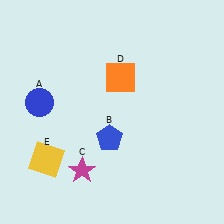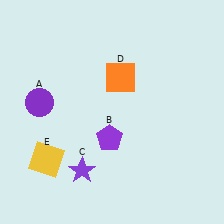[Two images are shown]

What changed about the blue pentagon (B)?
In Image 1, B is blue. In Image 2, it changed to purple.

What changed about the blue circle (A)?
In Image 1, A is blue. In Image 2, it changed to purple.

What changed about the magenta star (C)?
In Image 1, C is magenta. In Image 2, it changed to purple.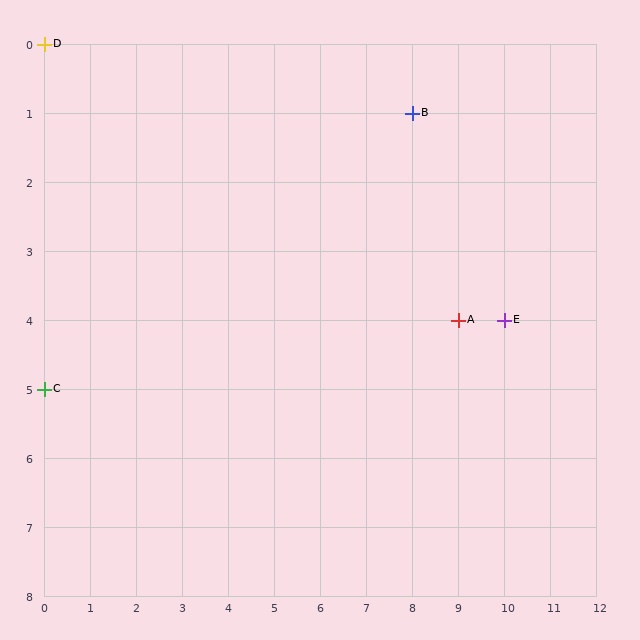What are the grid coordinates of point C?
Point C is at grid coordinates (0, 5).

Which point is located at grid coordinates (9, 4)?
Point A is at (9, 4).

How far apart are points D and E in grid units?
Points D and E are 10 columns and 4 rows apart (about 10.8 grid units diagonally).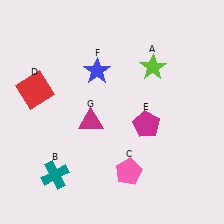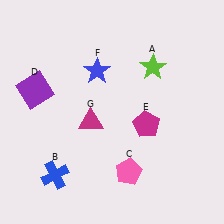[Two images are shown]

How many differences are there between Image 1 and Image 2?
There are 2 differences between the two images.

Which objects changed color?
B changed from teal to blue. D changed from red to purple.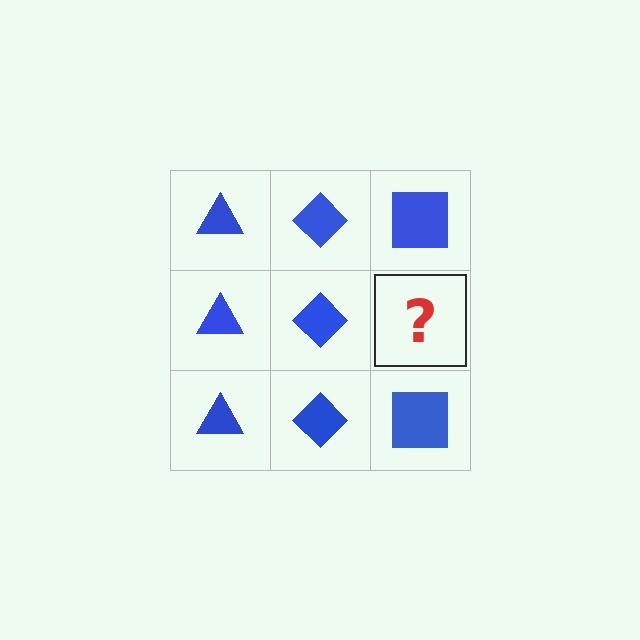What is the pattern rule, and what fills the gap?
The rule is that each column has a consistent shape. The gap should be filled with a blue square.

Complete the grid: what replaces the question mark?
The question mark should be replaced with a blue square.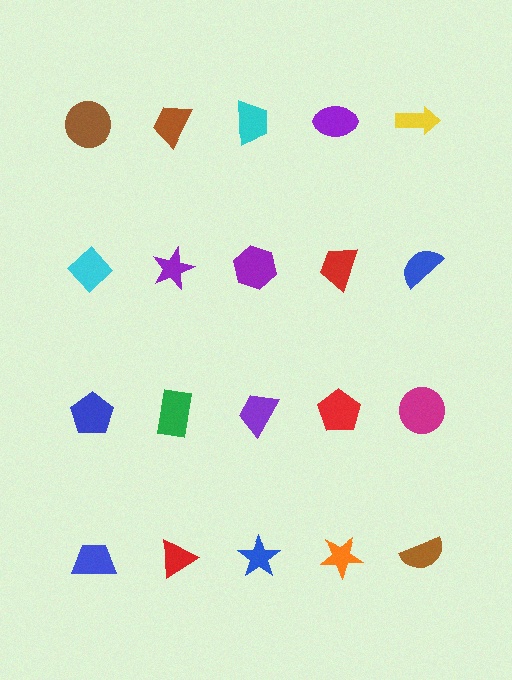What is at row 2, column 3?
A purple hexagon.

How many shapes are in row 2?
5 shapes.